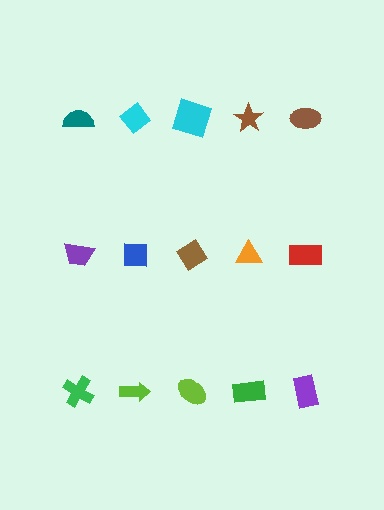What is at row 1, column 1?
A teal semicircle.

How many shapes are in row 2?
5 shapes.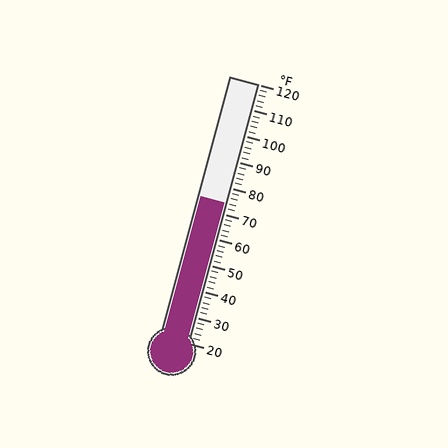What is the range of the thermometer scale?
The thermometer scale ranges from 20°F to 120°F.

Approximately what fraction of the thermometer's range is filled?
The thermometer is filled to approximately 55% of its range.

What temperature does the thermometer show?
The thermometer shows approximately 74°F.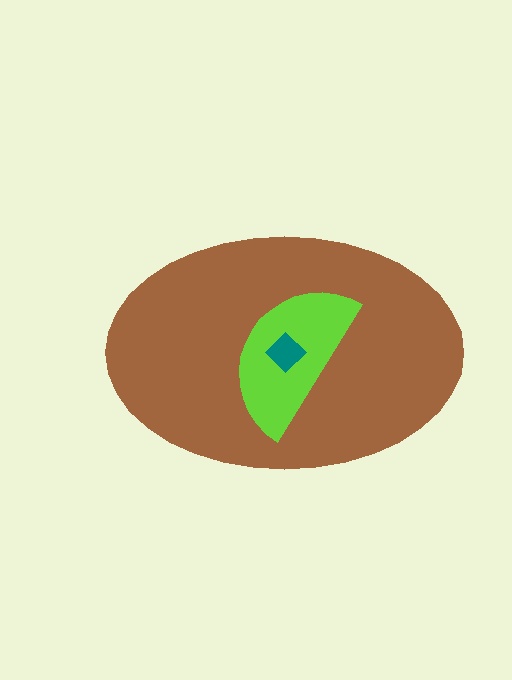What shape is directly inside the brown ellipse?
The lime semicircle.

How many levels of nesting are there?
3.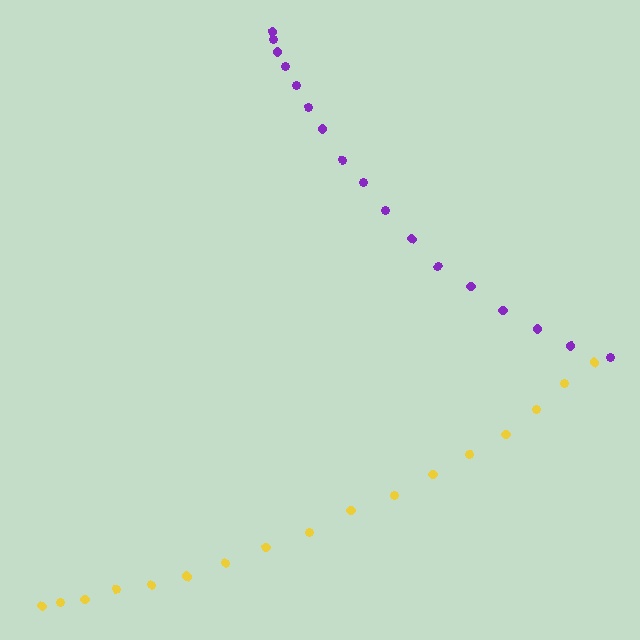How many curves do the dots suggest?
There are 2 distinct paths.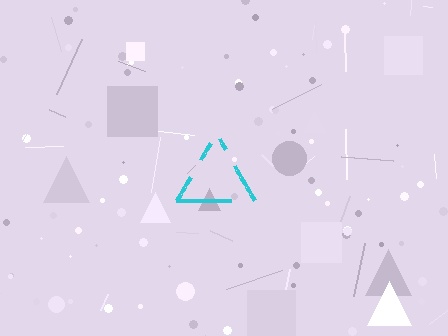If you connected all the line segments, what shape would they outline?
They would outline a triangle.